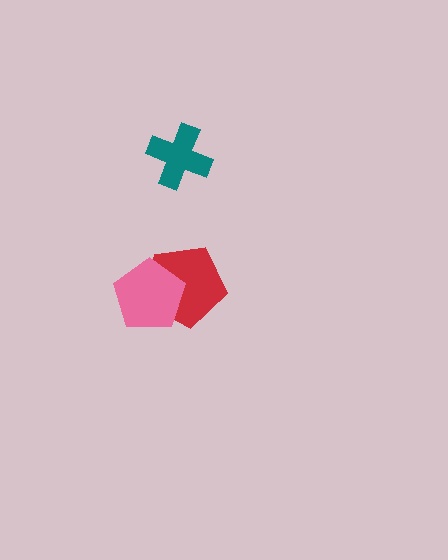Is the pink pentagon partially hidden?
No, no other shape covers it.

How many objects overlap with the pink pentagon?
1 object overlaps with the pink pentagon.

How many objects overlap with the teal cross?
0 objects overlap with the teal cross.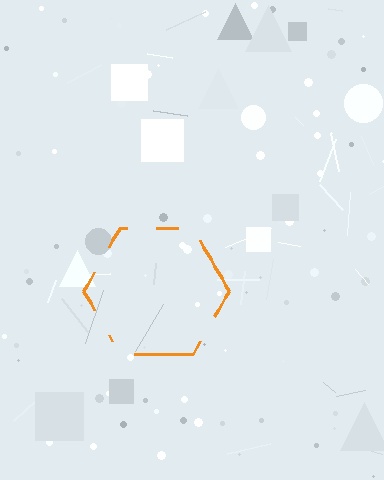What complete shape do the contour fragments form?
The contour fragments form a hexagon.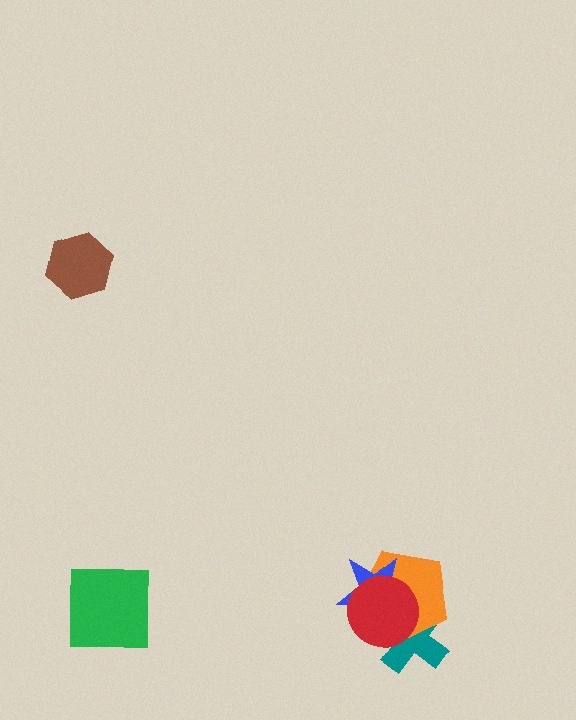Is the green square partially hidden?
No, no other shape covers it.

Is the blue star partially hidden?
Yes, it is partially covered by another shape.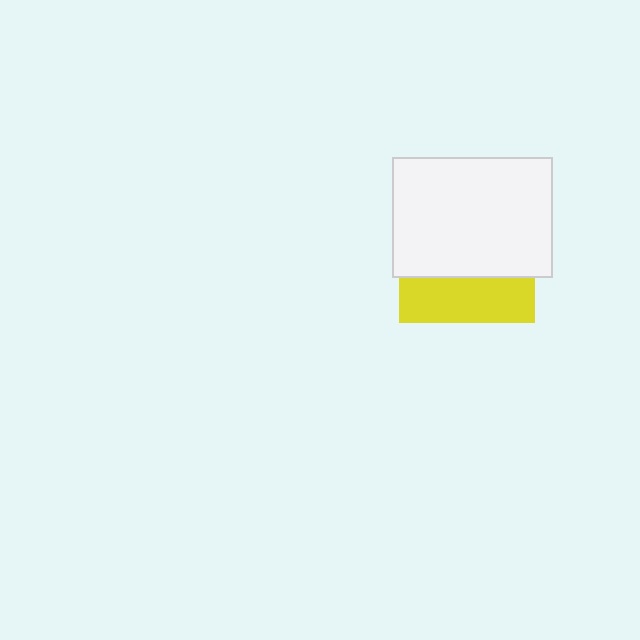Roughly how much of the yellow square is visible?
A small part of it is visible (roughly 34%).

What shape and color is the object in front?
The object in front is a white rectangle.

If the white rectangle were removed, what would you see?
You would see the complete yellow square.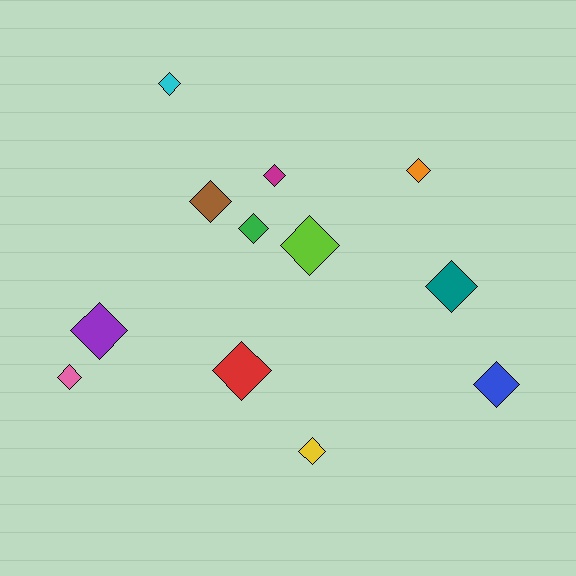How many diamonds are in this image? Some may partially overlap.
There are 12 diamonds.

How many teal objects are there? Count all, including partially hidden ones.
There is 1 teal object.